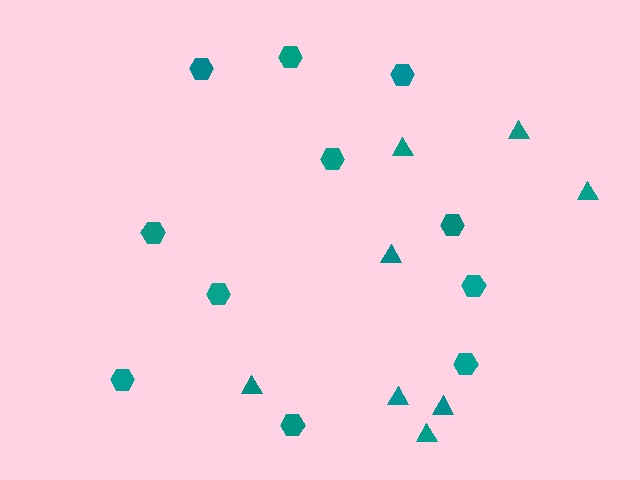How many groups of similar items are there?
There are 2 groups: one group of hexagons (11) and one group of triangles (8).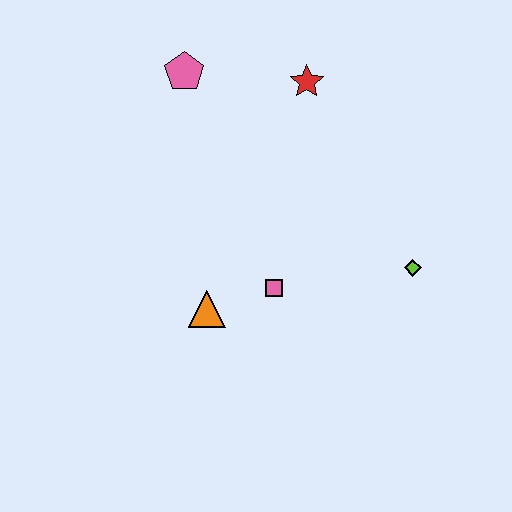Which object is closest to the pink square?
The orange triangle is closest to the pink square.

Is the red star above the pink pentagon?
No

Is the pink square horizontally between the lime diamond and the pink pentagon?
Yes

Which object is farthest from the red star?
The orange triangle is farthest from the red star.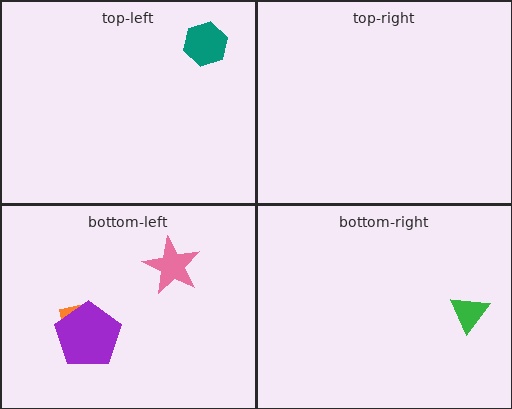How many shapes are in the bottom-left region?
3.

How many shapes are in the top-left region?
1.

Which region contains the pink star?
The bottom-left region.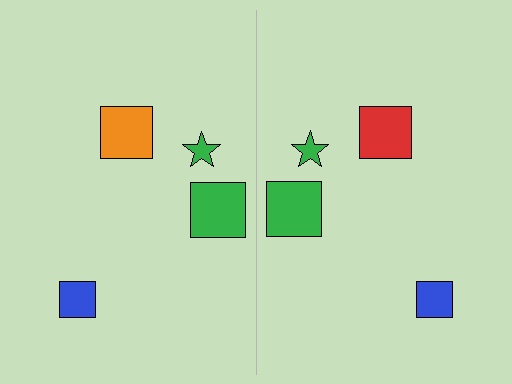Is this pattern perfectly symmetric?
No, the pattern is not perfectly symmetric. The red square on the right side breaks the symmetry — its mirror counterpart is orange.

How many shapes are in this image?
There are 8 shapes in this image.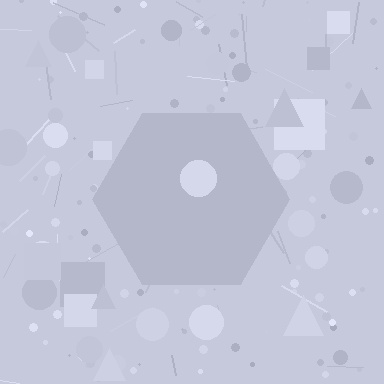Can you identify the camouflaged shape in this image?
The camouflaged shape is a hexagon.